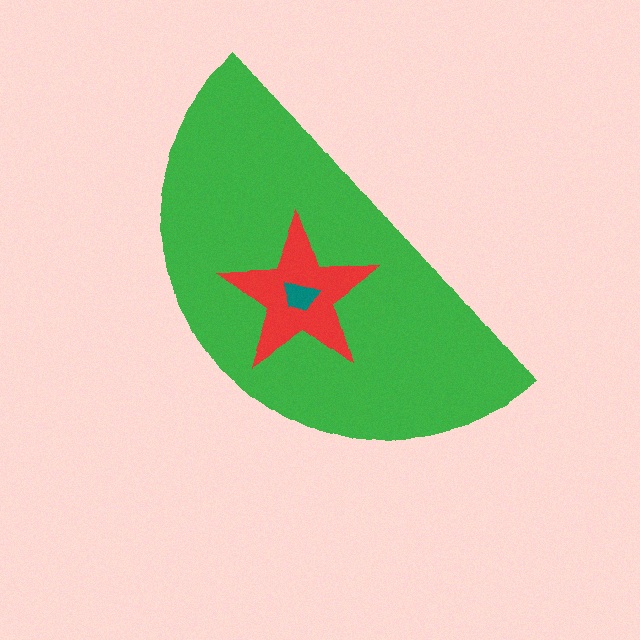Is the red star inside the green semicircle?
Yes.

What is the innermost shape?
The teal trapezoid.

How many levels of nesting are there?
3.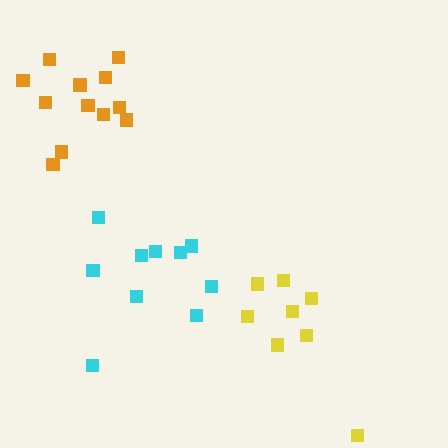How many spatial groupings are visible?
There are 3 spatial groupings.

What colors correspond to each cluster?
The clusters are colored: yellow, cyan, orange.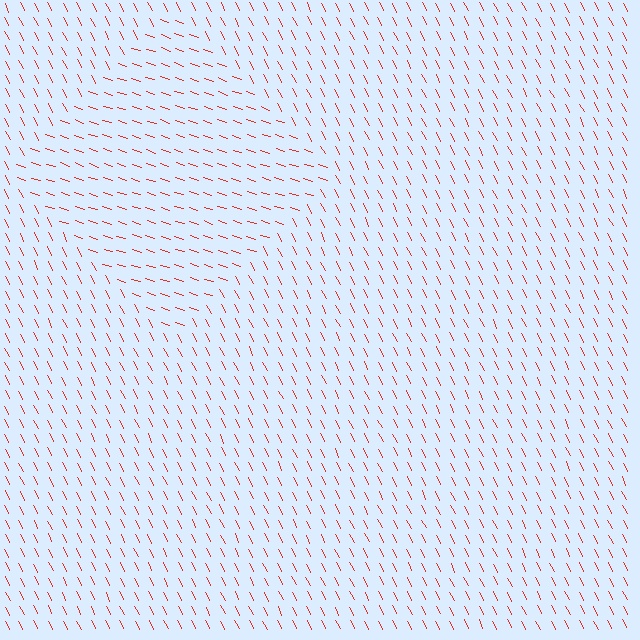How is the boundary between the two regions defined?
The boundary is defined purely by a change in line orientation (approximately 45 degrees difference). All lines are the same color and thickness.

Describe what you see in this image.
The image is filled with small red line segments. A diamond region in the image has lines oriented differently from the surrounding lines, creating a visible texture boundary.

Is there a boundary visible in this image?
Yes, there is a texture boundary formed by a change in line orientation.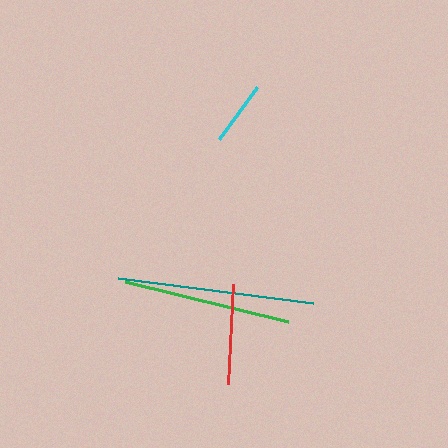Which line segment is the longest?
The teal line is the longest at approximately 196 pixels.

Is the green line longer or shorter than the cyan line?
The green line is longer than the cyan line.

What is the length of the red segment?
The red segment is approximately 101 pixels long.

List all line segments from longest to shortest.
From longest to shortest: teal, green, red, cyan.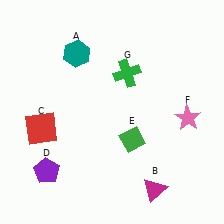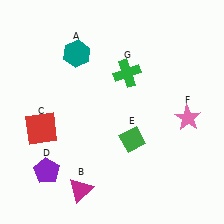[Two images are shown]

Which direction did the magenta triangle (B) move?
The magenta triangle (B) moved left.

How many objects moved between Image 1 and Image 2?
1 object moved between the two images.